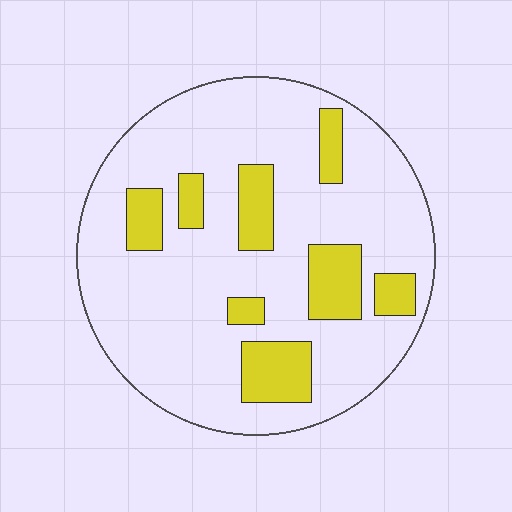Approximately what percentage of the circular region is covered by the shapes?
Approximately 20%.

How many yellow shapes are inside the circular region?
8.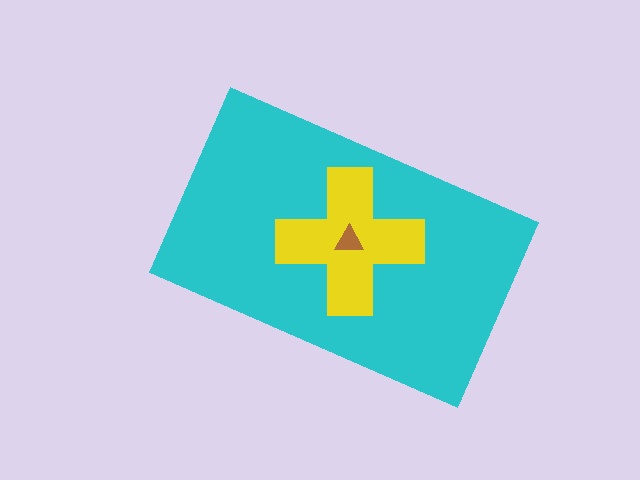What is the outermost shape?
The cyan rectangle.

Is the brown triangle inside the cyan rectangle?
Yes.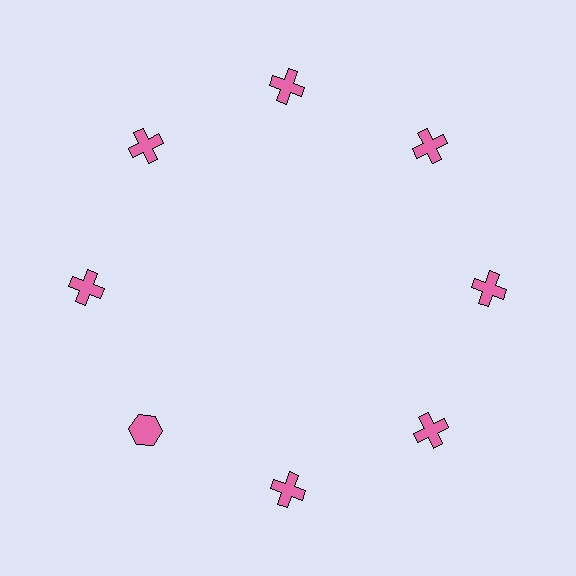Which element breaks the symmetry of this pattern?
The pink hexagon at roughly the 8 o'clock position breaks the symmetry. All other shapes are pink crosses.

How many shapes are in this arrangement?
There are 8 shapes arranged in a ring pattern.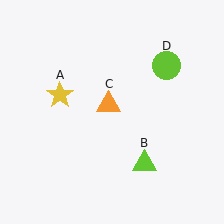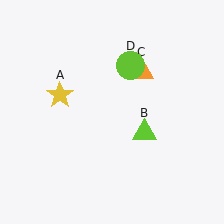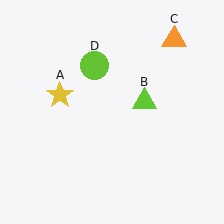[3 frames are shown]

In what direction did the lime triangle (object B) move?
The lime triangle (object B) moved up.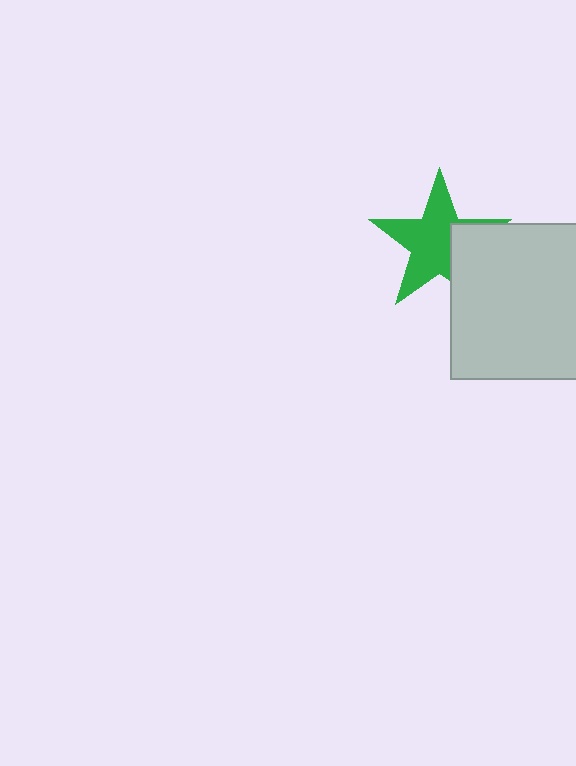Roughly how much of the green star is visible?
Most of it is visible (roughly 69%).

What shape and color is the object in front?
The object in front is a light gray square.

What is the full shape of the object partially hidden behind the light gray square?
The partially hidden object is a green star.